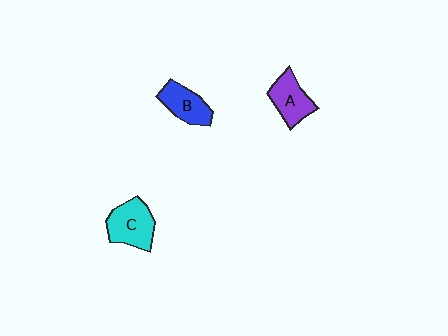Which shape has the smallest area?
Shape B (blue).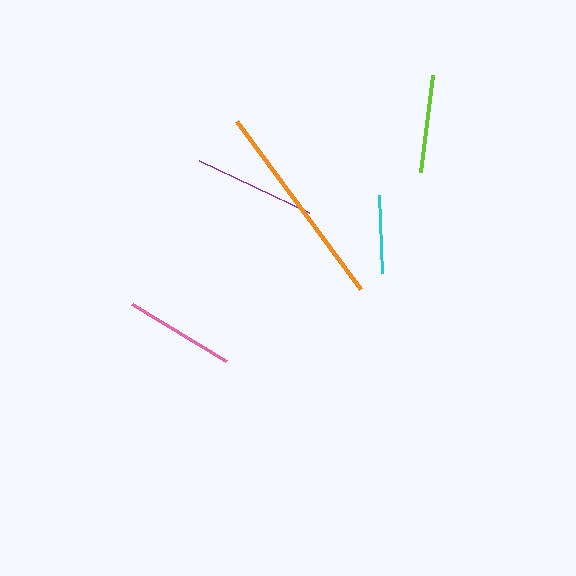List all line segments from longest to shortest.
From longest to shortest: orange, purple, pink, lime, cyan.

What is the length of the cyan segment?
The cyan segment is approximately 78 pixels long.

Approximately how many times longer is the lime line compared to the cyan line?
The lime line is approximately 1.3 times the length of the cyan line.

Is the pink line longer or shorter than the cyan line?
The pink line is longer than the cyan line.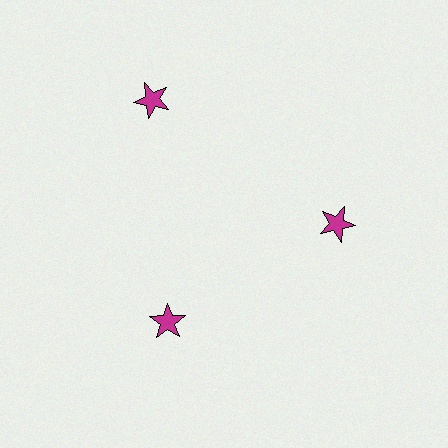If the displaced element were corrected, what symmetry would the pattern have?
It would have 3-fold rotational symmetry — the pattern would map onto itself every 120 degrees.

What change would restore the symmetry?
The symmetry would be restored by moving it inward, back onto the ring so that all 3 stars sit at equal angles and equal distance from the center.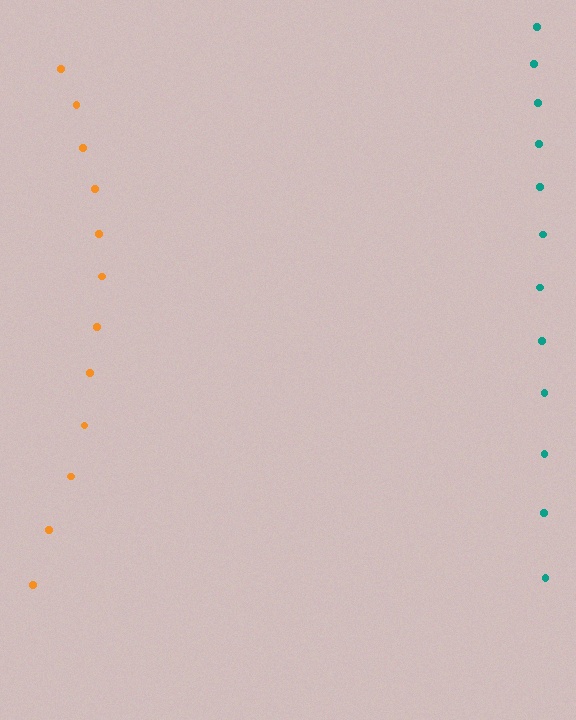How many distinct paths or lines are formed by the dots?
There are 2 distinct paths.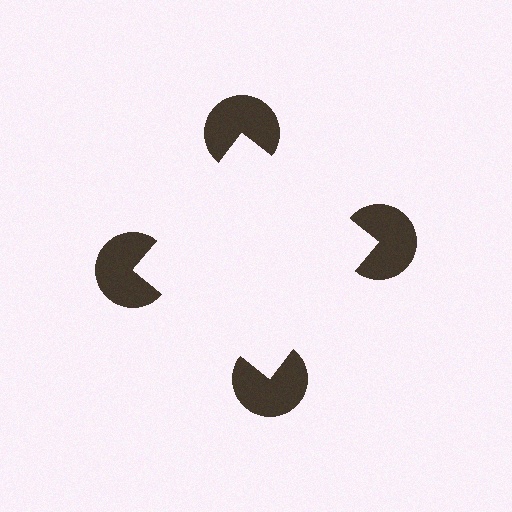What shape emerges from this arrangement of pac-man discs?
An illusory square — its edges are inferred from the aligned wedge cuts in the pac-man discs, not physically drawn.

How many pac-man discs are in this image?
There are 4 — one at each vertex of the illusory square.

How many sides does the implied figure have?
4 sides.